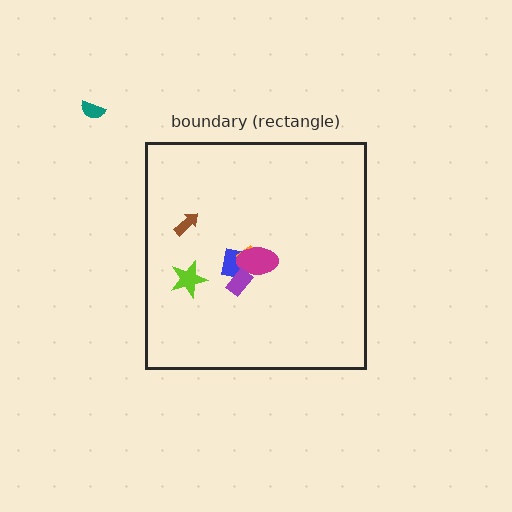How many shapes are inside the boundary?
6 inside, 1 outside.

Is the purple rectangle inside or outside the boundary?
Inside.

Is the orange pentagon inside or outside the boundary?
Inside.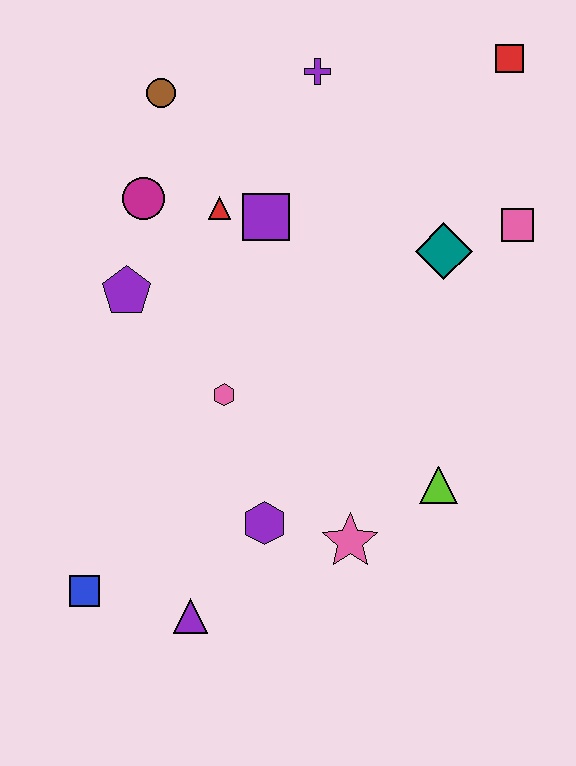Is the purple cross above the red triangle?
Yes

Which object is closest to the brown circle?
The magenta circle is closest to the brown circle.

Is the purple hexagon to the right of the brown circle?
Yes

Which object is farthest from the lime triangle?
The brown circle is farthest from the lime triangle.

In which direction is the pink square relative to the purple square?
The pink square is to the right of the purple square.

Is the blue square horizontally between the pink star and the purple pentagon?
No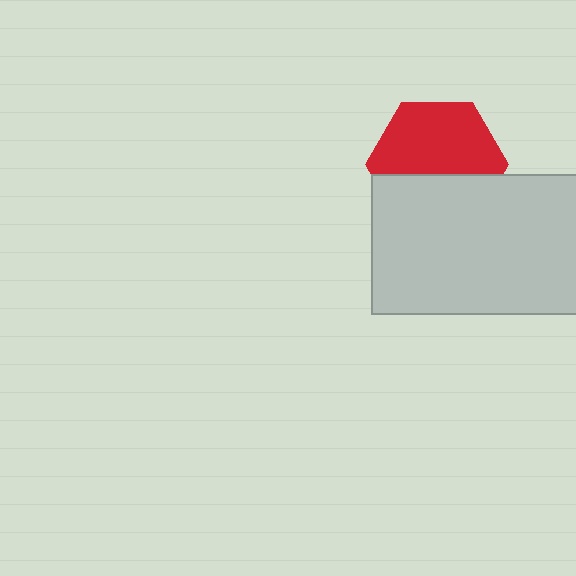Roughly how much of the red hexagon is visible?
About half of it is visible (roughly 59%).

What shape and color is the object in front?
The object in front is a light gray rectangle.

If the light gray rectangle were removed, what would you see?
You would see the complete red hexagon.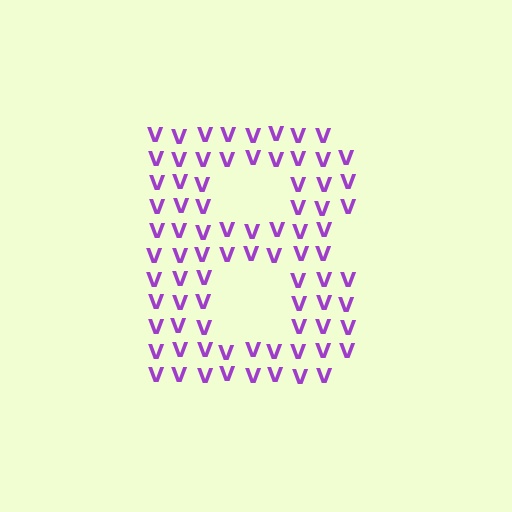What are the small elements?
The small elements are letter V's.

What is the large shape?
The large shape is the letter B.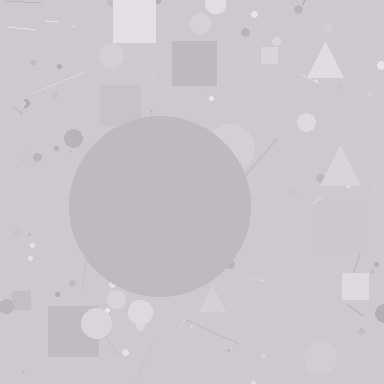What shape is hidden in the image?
A circle is hidden in the image.